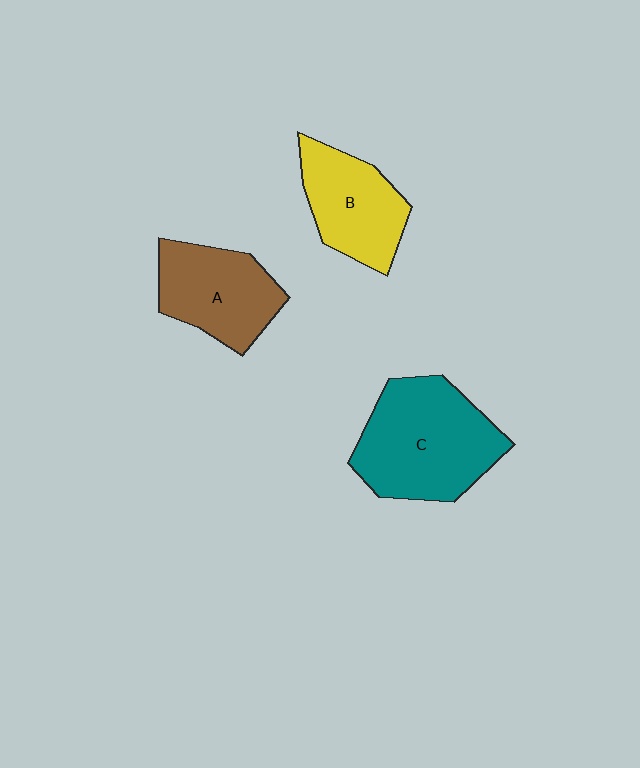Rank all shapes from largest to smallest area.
From largest to smallest: C (teal), A (brown), B (yellow).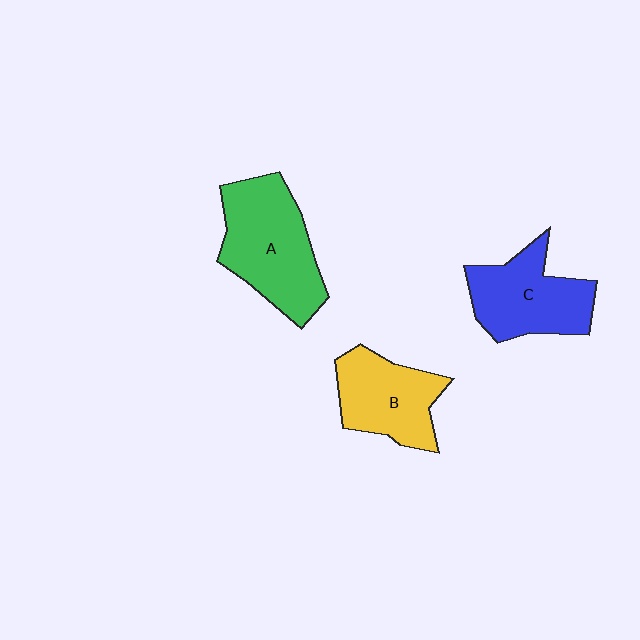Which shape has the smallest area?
Shape B (yellow).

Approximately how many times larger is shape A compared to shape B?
Approximately 1.3 times.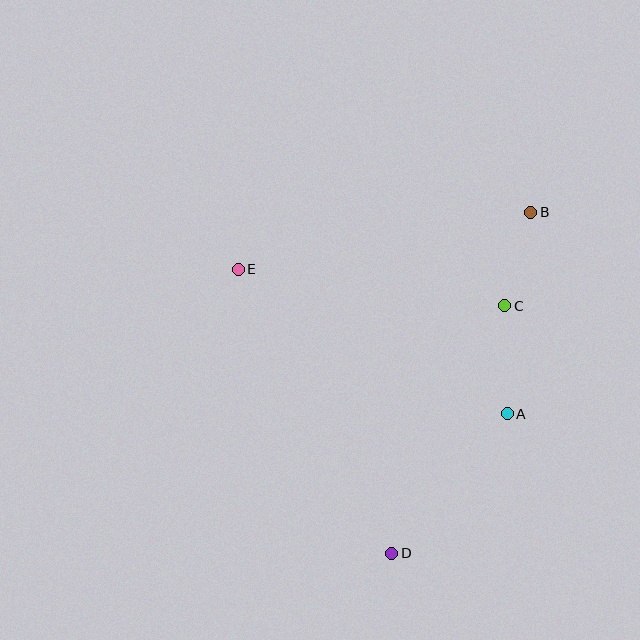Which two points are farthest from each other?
Points B and D are farthest from each other.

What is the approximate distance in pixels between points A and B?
The distance between A and B is approximately 203 pixels.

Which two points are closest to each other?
Points B and C are closest to each other.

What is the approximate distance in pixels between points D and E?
The distance between D and E is approximately 323 pixels.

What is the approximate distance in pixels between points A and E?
The distance between A and E is approximately 306 pixels.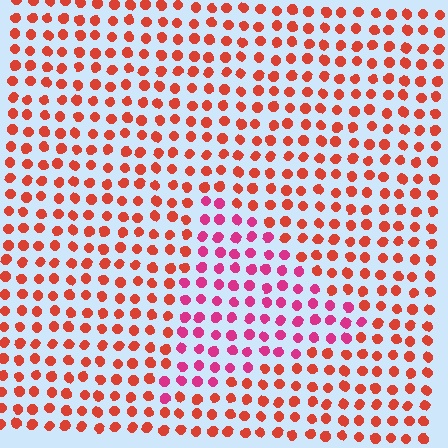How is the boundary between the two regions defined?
The boundary is defined purely by a slight shift in hue (about 38 degrees). Spacing, size, and orientation are identical on both sides.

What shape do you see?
I see a triangle.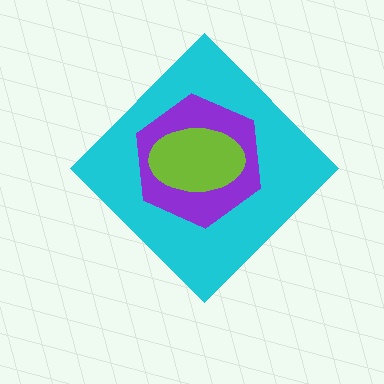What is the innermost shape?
The lime ellipse.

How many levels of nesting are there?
3.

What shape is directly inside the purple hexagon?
The lime ellipse.